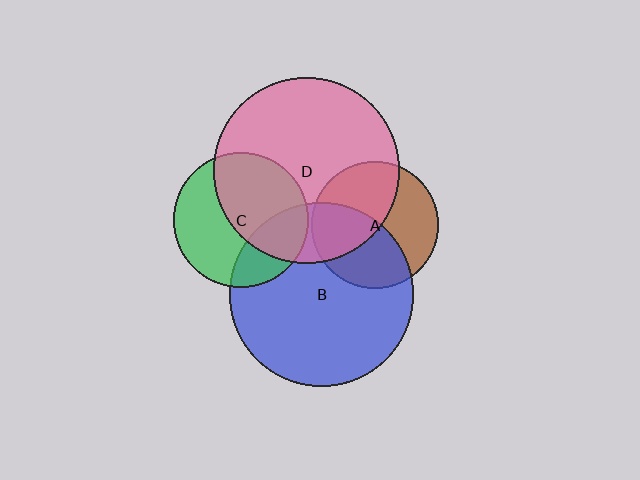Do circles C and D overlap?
Yes.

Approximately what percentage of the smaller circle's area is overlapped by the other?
Approximately 50%.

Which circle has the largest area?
Circle D (pink).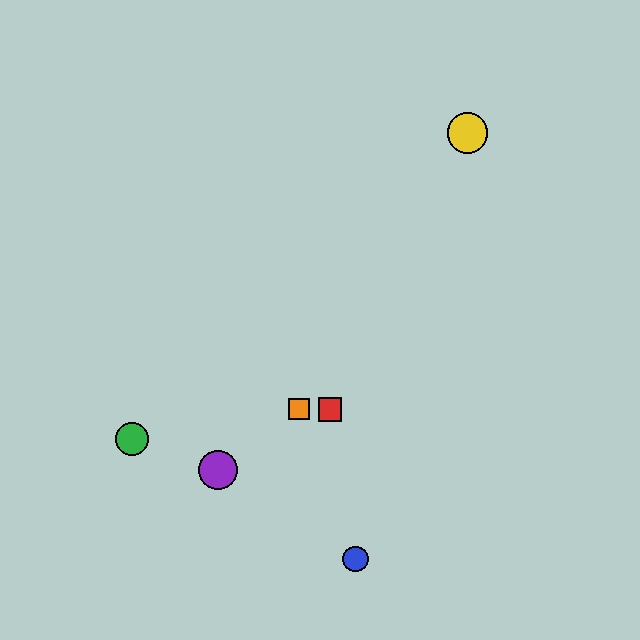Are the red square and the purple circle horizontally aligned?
No, the red square is at y≈409 and the purple circle is at y≈470.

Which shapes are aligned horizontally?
The red square, the orange square are aligned horizontally.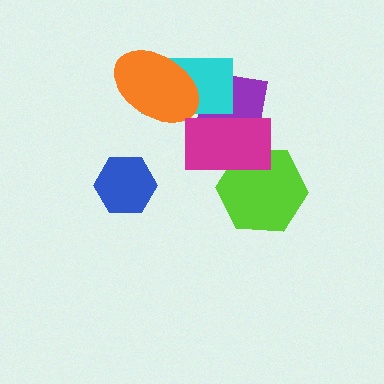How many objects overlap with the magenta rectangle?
3 objects overlap with the magenta rectangle.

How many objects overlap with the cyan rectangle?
3 objects overlap with the cyan rectangle.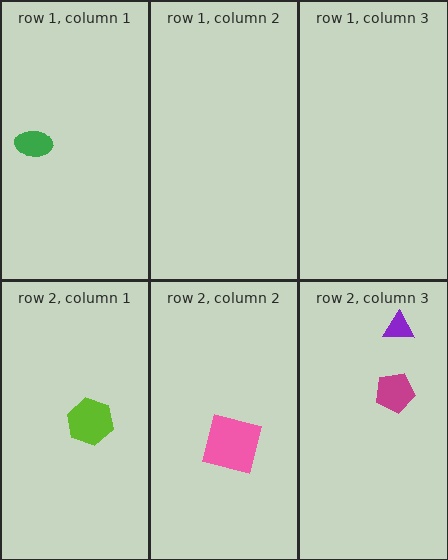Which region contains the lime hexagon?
The row 2, column 1 region.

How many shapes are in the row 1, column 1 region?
1.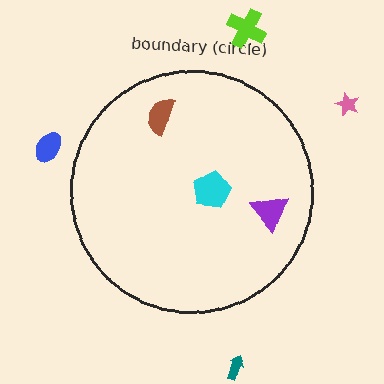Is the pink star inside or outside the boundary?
Outside.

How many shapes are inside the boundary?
3 inside, 4 outside.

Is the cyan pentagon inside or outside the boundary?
Inside.